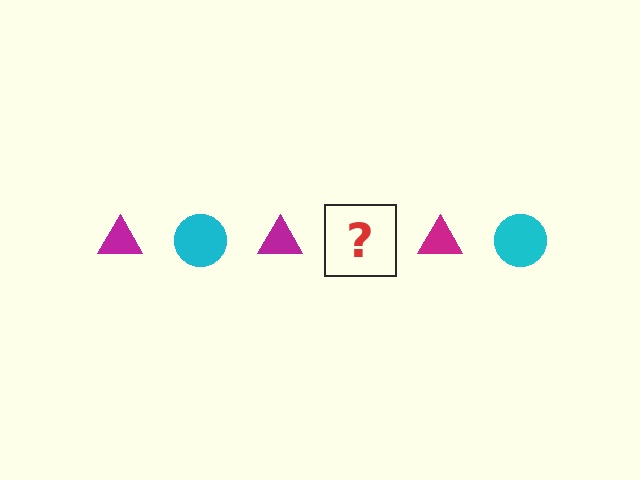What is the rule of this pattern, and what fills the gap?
The rule is that the pattern alternates between magenta triangle and cyan circle. The gap should be filled with a cyan circle.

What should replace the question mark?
The question mark should be replaced with a cyan circle.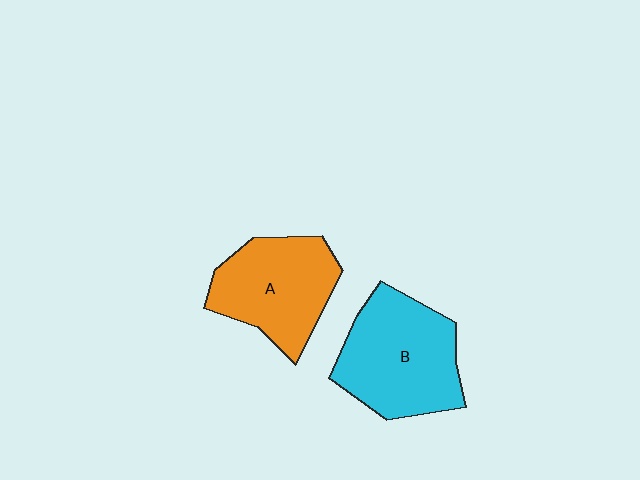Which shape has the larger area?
Shape B (cyan).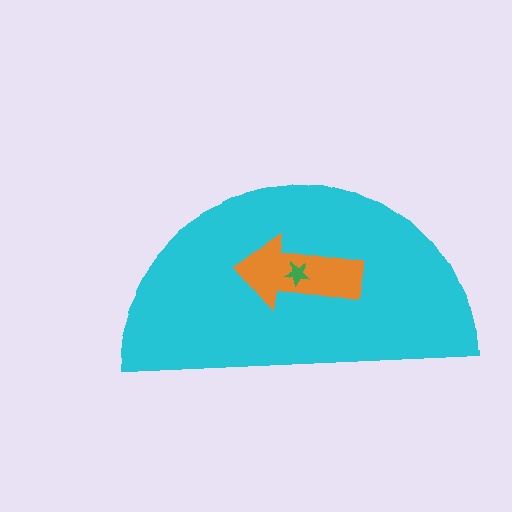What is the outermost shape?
The cyan semicircle.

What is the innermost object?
The green star.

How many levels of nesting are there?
3.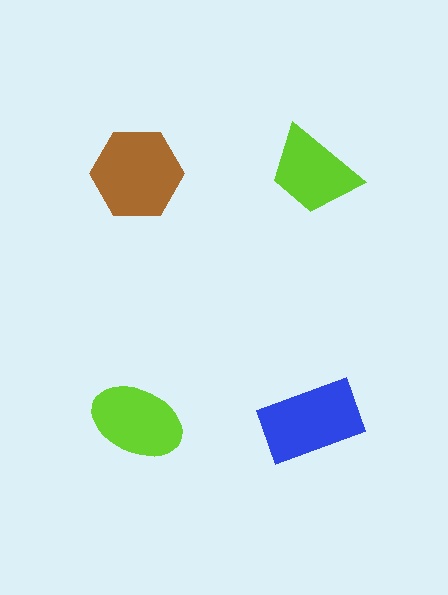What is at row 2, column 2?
A blue rectangle.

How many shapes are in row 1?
2 shapes.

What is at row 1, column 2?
A lime trapezoid.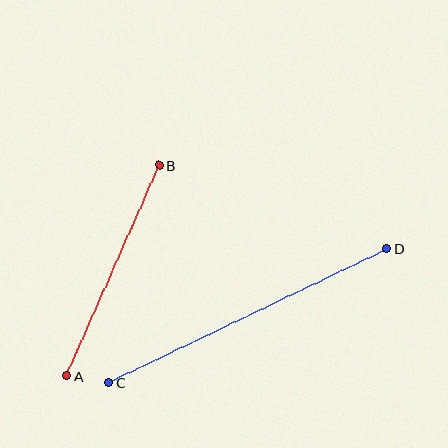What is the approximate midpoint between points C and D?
The midpoint is at approximately (248, 316) pixels.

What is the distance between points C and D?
The distance is approximately 309 pixels.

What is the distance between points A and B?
The distance is approximately 230 pixels.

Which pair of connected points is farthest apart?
Points C and D are farthest apart.